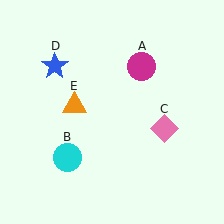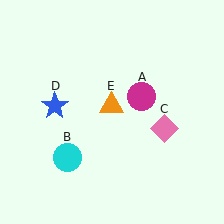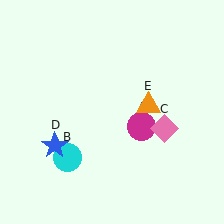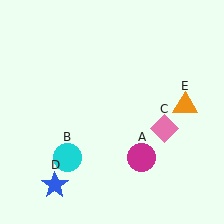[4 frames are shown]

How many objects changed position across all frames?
3 objects changed position: magenta circle (object A), blue star (object D), orange triangle (object E).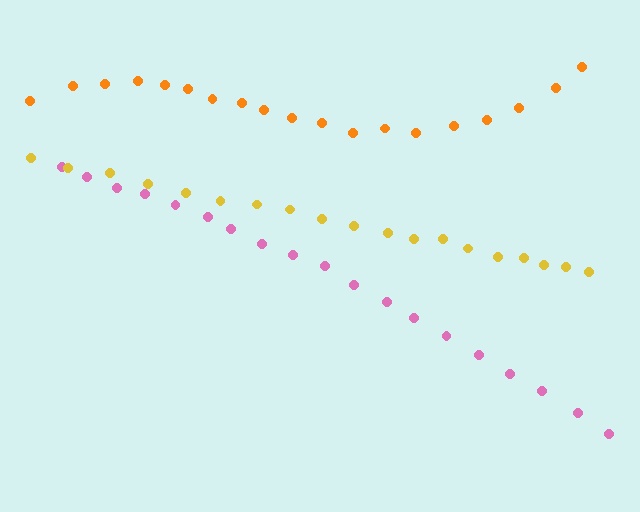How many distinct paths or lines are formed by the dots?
There are 3 distinct paths.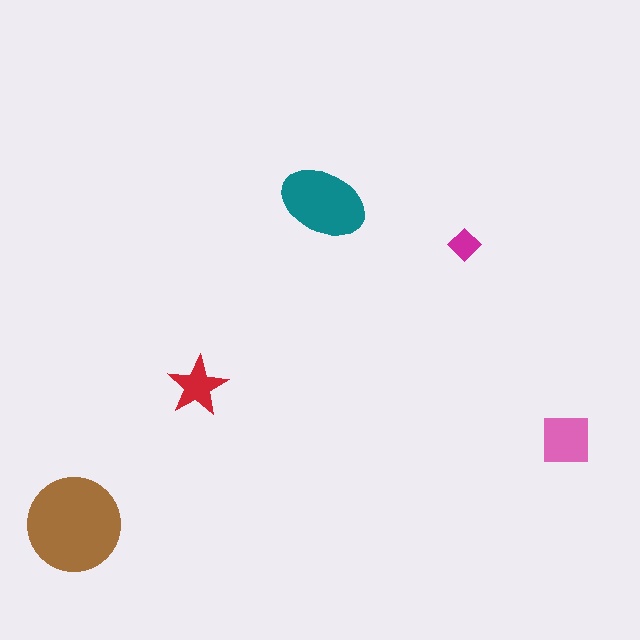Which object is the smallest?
The magenta diamond.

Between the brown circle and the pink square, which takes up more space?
The brown circle.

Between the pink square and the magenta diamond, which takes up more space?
The pink square.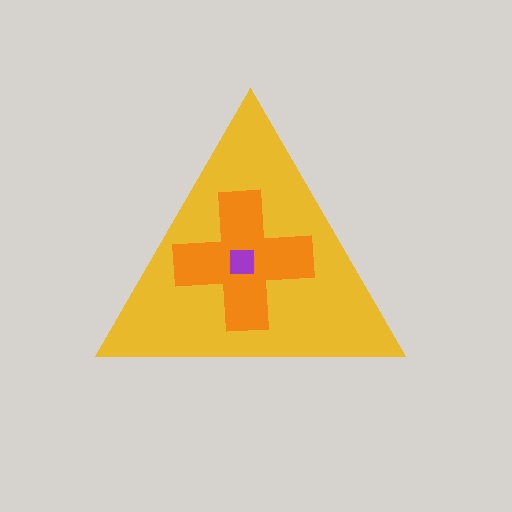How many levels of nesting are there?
3.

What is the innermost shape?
The purple square.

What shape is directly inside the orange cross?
The purple square.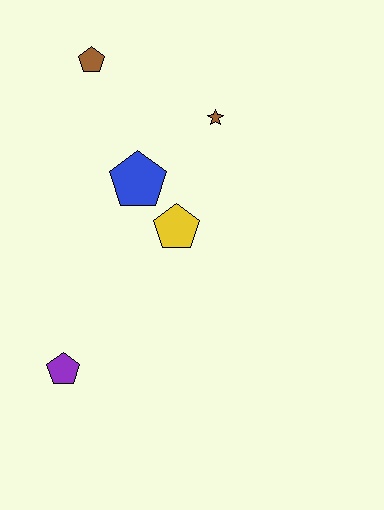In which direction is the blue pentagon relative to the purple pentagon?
The blue pentagon is above the purple pentagon.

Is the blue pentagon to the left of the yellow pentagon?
Yes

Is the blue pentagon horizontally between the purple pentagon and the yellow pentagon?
Yes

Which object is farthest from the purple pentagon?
The brown pentagon is farthest from the purple pentagon.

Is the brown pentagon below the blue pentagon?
No